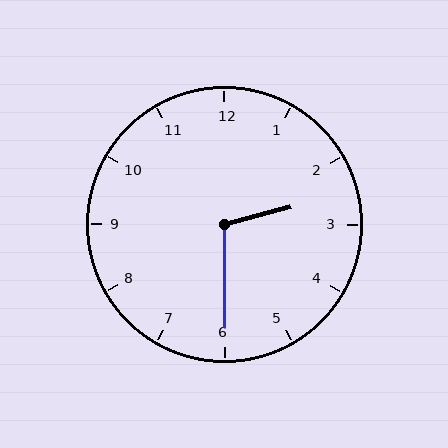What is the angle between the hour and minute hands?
Approximately 105 degrees.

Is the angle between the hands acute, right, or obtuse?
It is obtuse.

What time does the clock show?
2:30.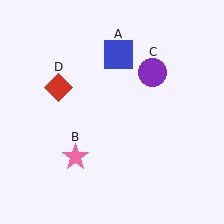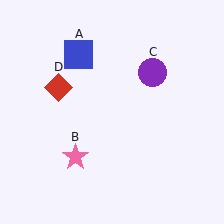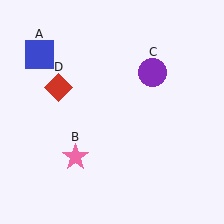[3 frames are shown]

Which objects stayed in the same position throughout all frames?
Pink star (object B) and purple circle (object C) and red diamond (object D) remained stationary.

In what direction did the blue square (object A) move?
The blue square (object A) moved left.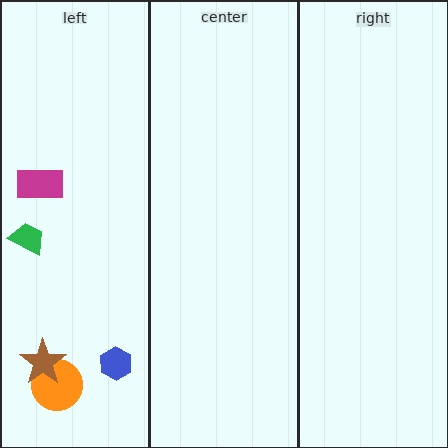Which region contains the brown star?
The left region.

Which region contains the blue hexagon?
The left region.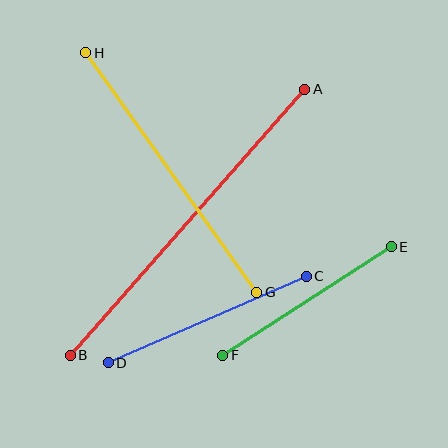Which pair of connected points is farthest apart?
Points A and B are farthest apart.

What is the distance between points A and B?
The distance is approximately 354 pixels.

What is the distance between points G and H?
The distance is approximately 294 pixels.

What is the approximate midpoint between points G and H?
The midpoint is at approximately (171, 173) pixels.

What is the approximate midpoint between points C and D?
The midpoint is at approximately (207, 320) pixels.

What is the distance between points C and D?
The distance is approximately 216 pixels.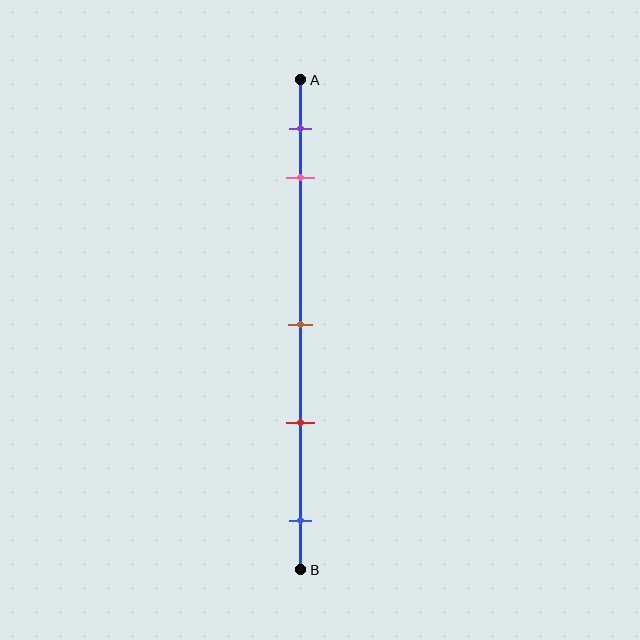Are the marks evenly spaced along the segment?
No, the marks are not evenly spaced.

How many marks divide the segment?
There are 5 marks dividing the segment.